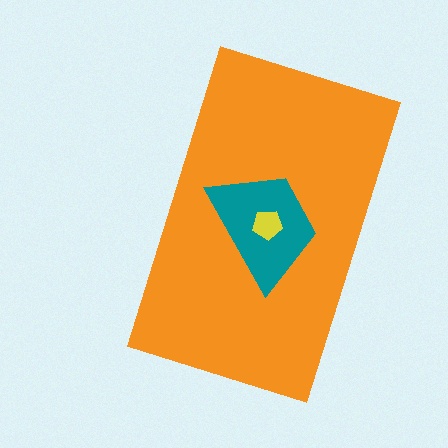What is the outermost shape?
The orange rectangle.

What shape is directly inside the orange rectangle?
The teal trapezoid.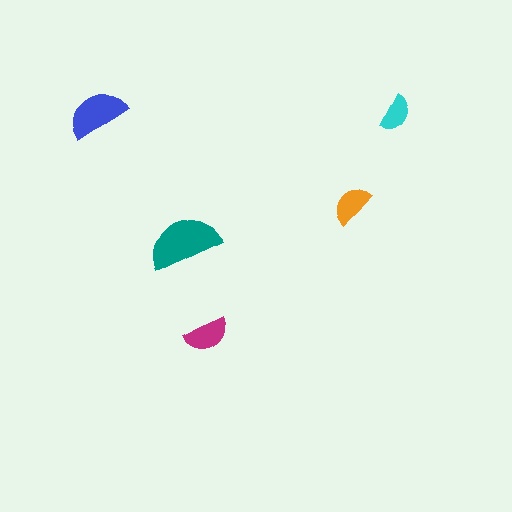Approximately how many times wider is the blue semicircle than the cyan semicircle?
About 1.5 times wider.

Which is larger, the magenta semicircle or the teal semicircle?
The teal one.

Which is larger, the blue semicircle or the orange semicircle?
The blue one.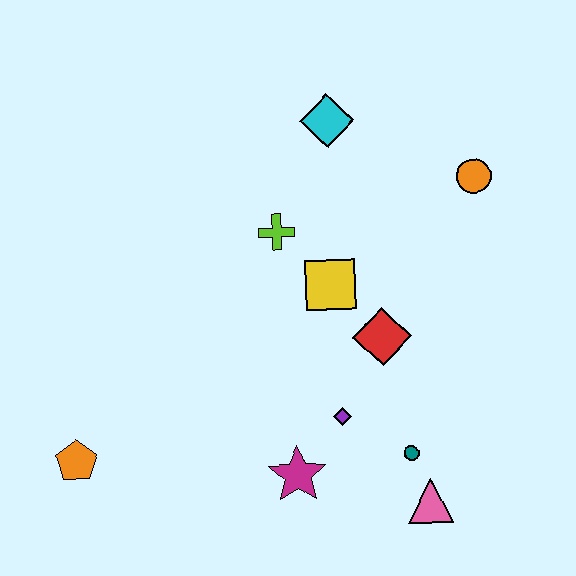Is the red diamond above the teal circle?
Yes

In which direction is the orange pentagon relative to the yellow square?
The orange pentagon is to the left of the yellow square.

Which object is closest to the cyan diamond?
The lime cross is closest to the cyan diamond.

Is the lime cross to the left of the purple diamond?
Yes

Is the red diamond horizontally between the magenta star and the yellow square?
No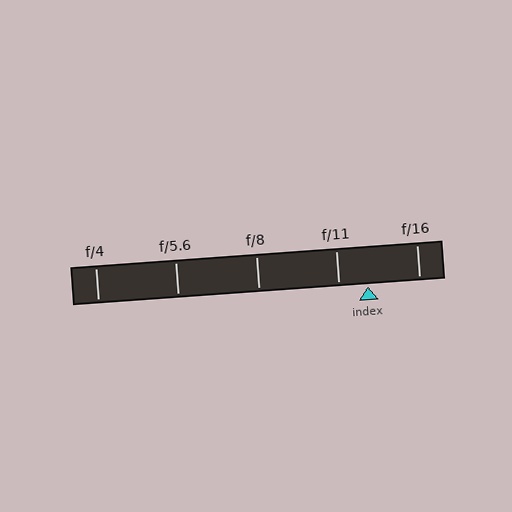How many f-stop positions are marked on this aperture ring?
There are 5 f-stop positions marked.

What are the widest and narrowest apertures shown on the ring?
The widest aperture shown is f/4 and the narrowest is f/16.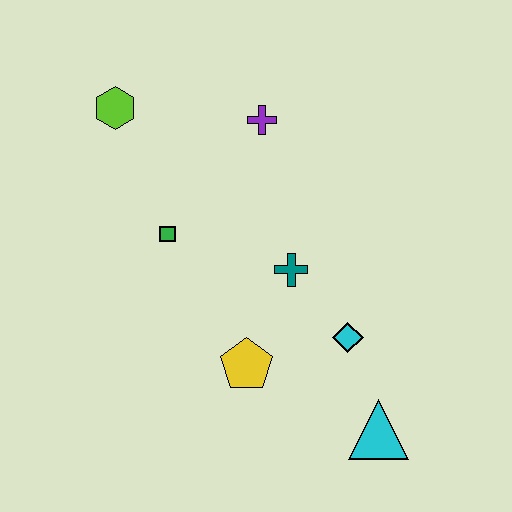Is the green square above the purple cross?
No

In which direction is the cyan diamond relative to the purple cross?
The cyan diamond is below the purple cross.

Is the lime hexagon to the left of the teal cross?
Yes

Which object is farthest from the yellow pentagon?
The lime hexagon is farthest from the yellow pentagon.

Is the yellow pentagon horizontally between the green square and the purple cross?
Yes